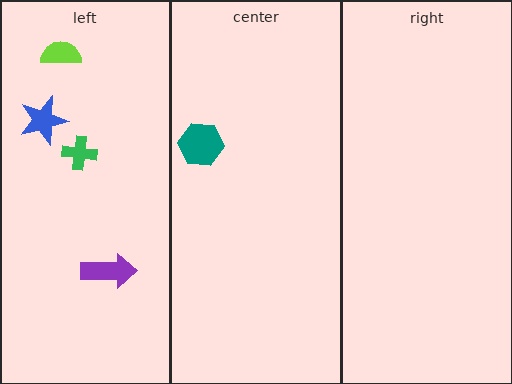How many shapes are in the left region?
4.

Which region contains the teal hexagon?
The center region.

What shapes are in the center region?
The teal hexagon.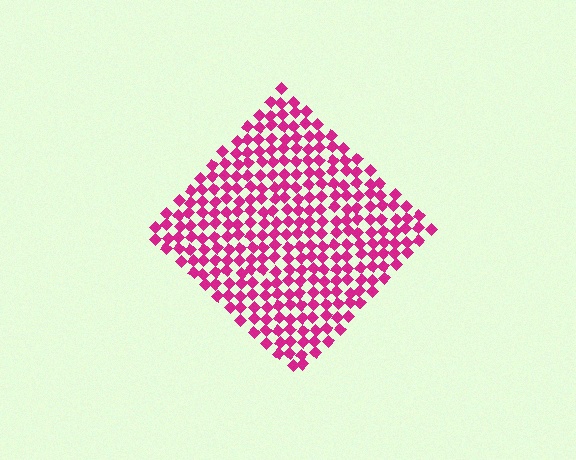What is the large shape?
The large shape is a diamond.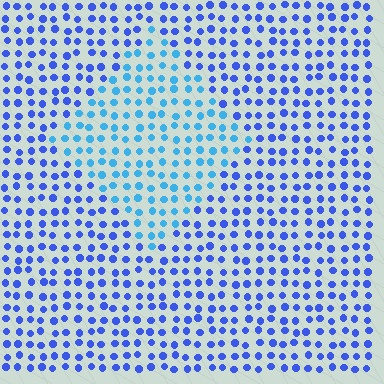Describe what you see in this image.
The image is filled with small blue elements in a uniform arrangement. A diamond-shaped region is visible where the elements are tinted to a slightly different hue, forming a subtle color boundary.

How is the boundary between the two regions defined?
The boundary is defined purely by a slight shift in hue (about 31 degrees). Spacing, size, and orientation are identical on both sides.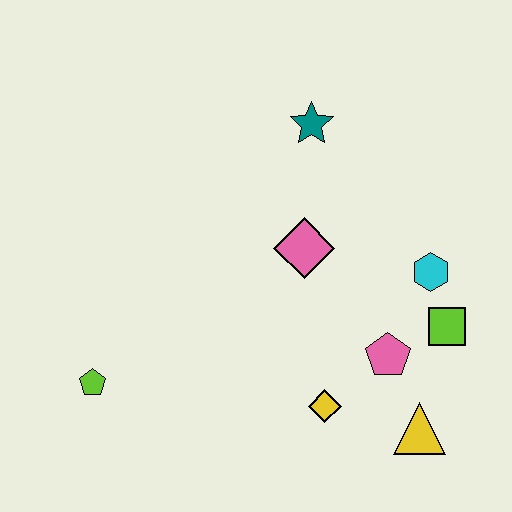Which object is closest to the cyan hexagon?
The lime square is closest to the cyan hexagon.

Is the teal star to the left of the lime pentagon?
No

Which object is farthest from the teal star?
The lime pentagon is farthest from the teal star.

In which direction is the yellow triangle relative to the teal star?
The yellow triangle is below the teal star.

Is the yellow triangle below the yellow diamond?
Yes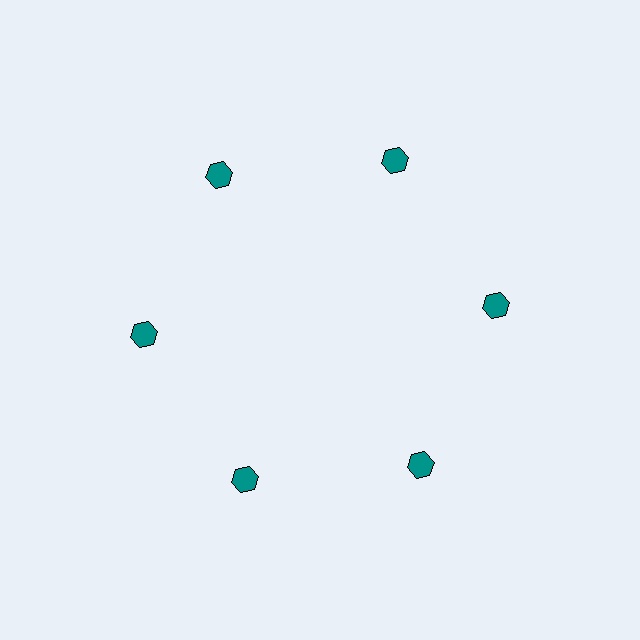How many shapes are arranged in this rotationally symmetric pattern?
There are 6 shapes, arranged in 6 groups of 1.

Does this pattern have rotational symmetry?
Yes, this pattern has 6-fold rotational symmetry. It looks the same after rotating 60 degrees around the center.